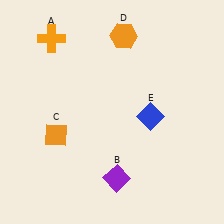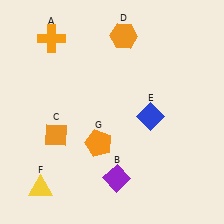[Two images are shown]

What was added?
A yellow triangle (F), an orange pentagon (G) were added in Image 2.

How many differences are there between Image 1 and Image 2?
There are 2 differences between the two images.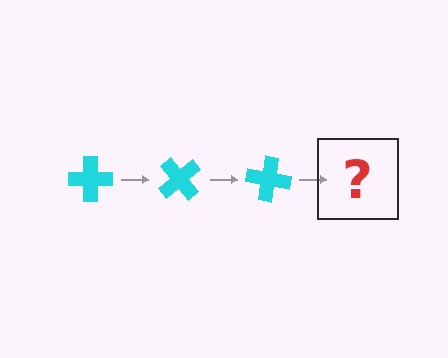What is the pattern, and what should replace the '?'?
The pattern is that the cross rotates 50 degrees each step. The '?' should be a cyan cross rotated 150 degrees.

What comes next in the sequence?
The next element should be a cyan cross rotated 150 degrees.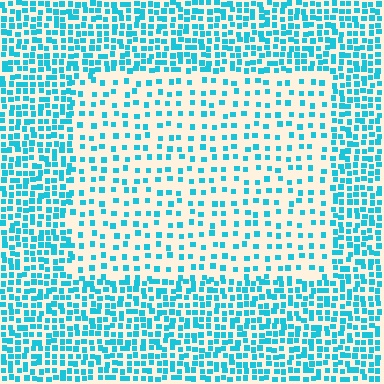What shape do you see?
I see a rectangle.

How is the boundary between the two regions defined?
The boundary is defined by a change in element density (approximately 2.2x ratio). All elements are the same color, size, and shape.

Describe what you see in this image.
The image contains small cyan elements arranged at two different densities. A rectangle-shaped region is visible where the elements are less densely packed than the surrounding area.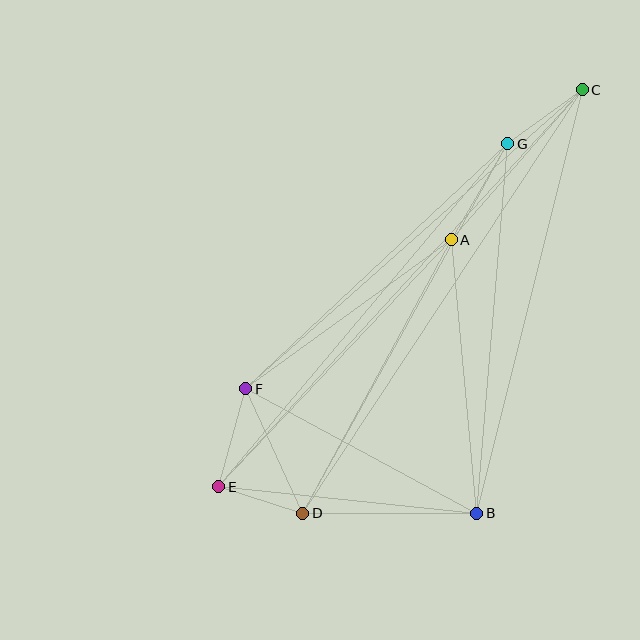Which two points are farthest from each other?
Points C and E are farthest from each other.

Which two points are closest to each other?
Points D and E are closest to each other.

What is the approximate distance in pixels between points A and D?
The distance between A and D is approximately 311 pixels.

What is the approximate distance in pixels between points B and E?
The distance between B and E is approximately 260 pixels.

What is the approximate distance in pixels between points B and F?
The distance between B and F is approximately 263 pixels.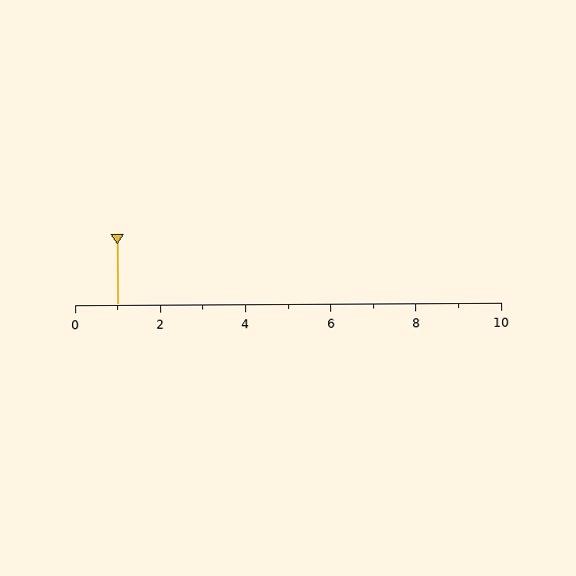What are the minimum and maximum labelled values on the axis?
The axis runs from 0 to 10.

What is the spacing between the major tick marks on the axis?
The major ticks are spaced 2 apart.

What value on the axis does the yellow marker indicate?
The marker indicates approximately 1.